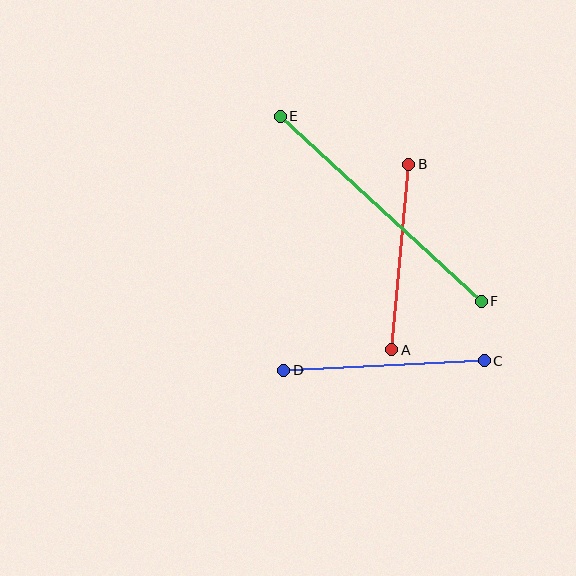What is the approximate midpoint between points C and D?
The midpoint is at approximately (384, 365) pixels.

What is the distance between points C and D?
The distance is approximately 201 pixels.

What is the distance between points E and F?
The distance is approximately 273 pixels.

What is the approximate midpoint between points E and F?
The midpoint is at approximately (381, 209) pixels.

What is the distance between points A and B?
The distance is approximately 186 pixels.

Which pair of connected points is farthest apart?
Points E and F are farthest apart.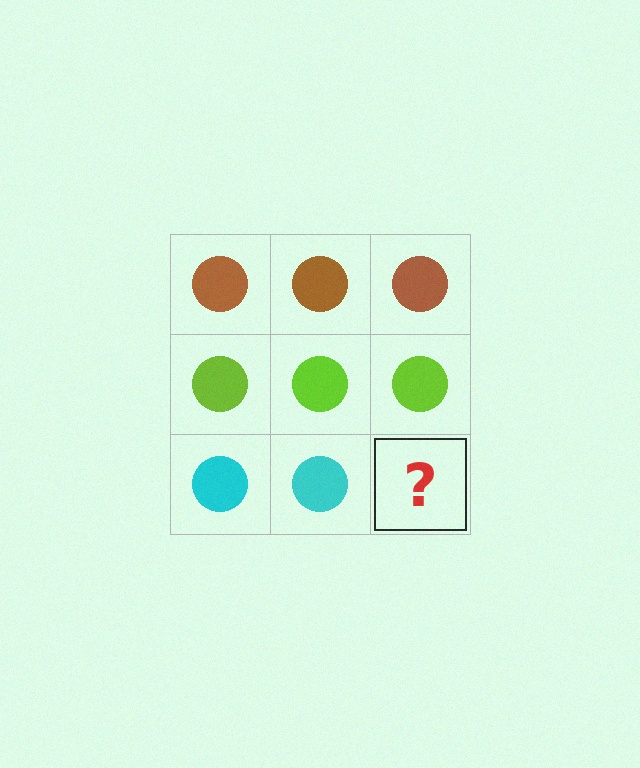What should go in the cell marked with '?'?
The missing cell should contain a cyan circle.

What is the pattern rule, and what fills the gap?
The rule is that each row has a consistent color. The gap should be filled with a cyan circle.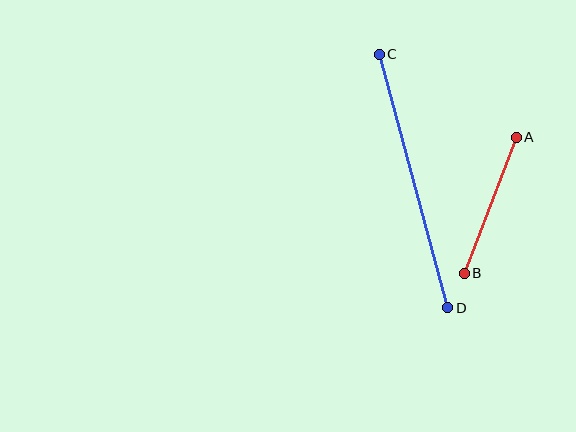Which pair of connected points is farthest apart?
Points C and D are farthest apart.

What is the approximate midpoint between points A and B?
The midpoint is at approximately (490, 205) pixels.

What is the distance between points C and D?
The distance is approximately 262 pixels.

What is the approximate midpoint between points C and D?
The midpoint is at approximately (414, 181) pixels.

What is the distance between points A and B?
The distance is approximately 146 pixels.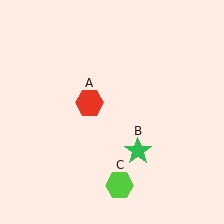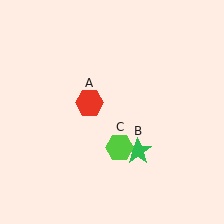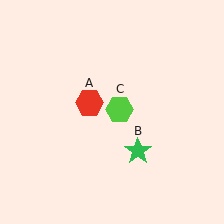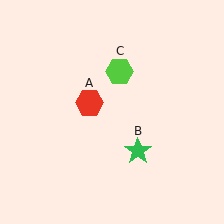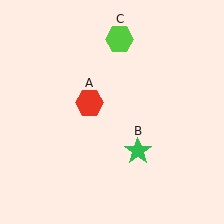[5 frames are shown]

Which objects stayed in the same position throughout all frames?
Red hexagon (object A) and green star (object B) remained stationary.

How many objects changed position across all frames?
1 object changed position: lime hexagon (object C).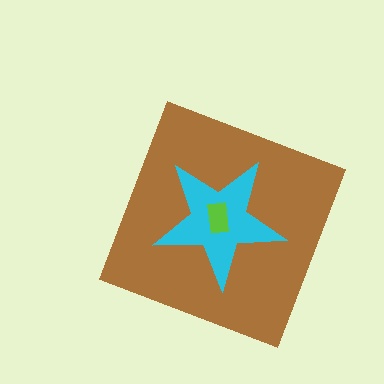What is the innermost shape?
The lime rectangle.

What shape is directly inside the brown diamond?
The cyan star.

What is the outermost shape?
The brown diamond.